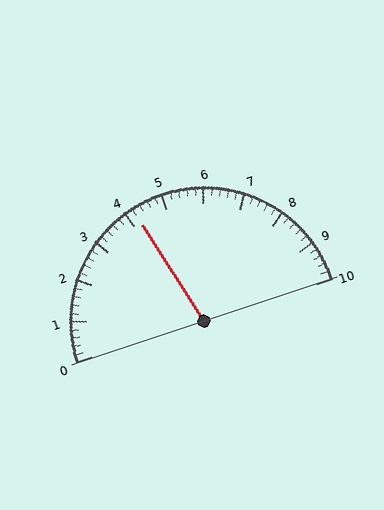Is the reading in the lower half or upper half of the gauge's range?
The reading is in the lower half of the range (0 to 10).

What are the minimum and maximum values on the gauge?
The gauge ranges from 0 to 10.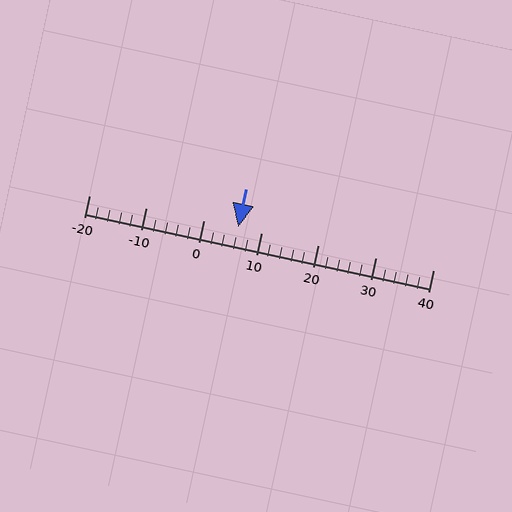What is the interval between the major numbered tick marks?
The major tick marks are spaced 10 units apart.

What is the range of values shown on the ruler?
The ruler shows values from -20 to 40.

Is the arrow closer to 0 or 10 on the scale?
The arrow is closer to 10.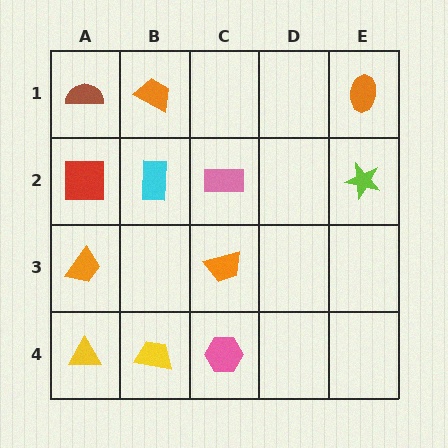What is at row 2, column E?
A lime star.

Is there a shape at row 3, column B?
No, that cell is empty.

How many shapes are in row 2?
4 shapes.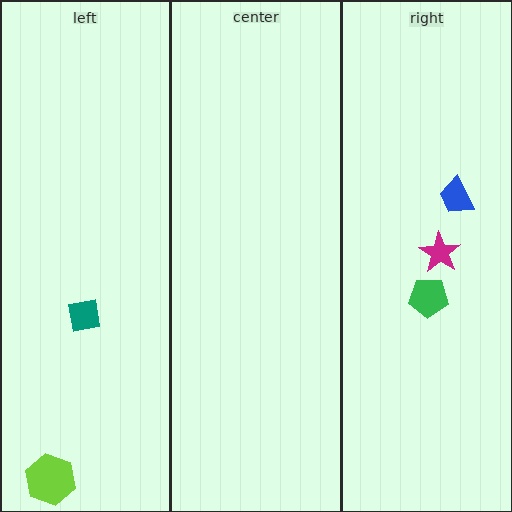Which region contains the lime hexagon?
The left region.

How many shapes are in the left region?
2.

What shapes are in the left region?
The teal square, the lime hexagon.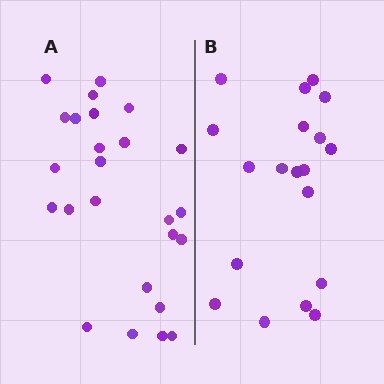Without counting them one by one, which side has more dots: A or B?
Region A (the left region) has more dots.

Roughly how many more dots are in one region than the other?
Region A has about 6 more dots than region B.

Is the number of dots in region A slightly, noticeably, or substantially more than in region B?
Region A has noticeably more, but not dramatically so. The ratio is roughly 1.3 to 1.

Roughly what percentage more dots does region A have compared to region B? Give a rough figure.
About 30% more.